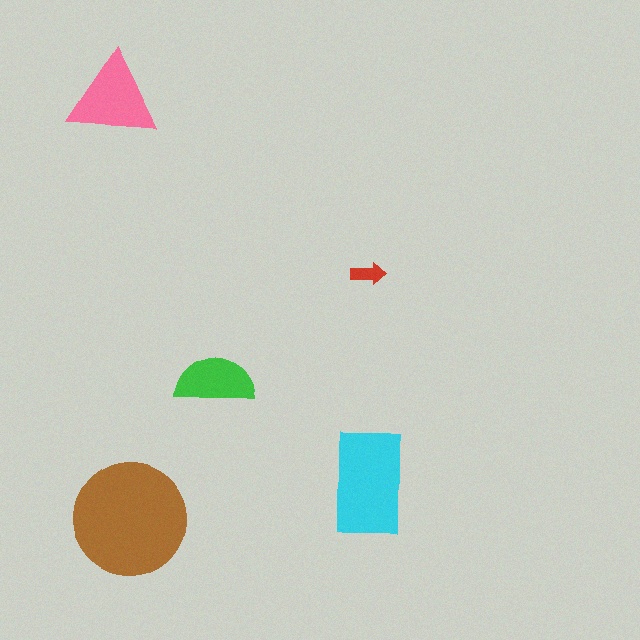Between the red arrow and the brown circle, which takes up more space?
The brown circle.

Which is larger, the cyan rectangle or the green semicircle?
The cyan rectangle.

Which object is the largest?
The brown circle.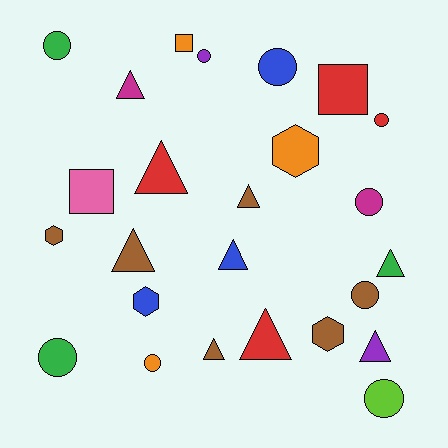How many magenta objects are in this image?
There are 2 magenta objects.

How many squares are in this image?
There are 3 squares.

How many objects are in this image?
There are 25 objects.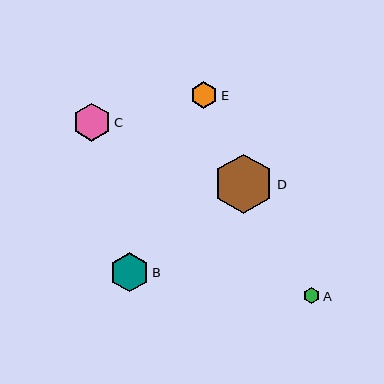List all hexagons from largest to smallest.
From largest to smallest: D, B, C, E, A.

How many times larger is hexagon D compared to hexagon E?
Hexagon D is approximately 2.2 times the size of hexagon E.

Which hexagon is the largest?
Hexagon D is the largest with a size of approximately 60 pixels.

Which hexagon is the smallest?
Hexagon A is the smallest with a size of approximately 16 pixels.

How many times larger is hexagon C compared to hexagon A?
Hexagon C is approximately 2.3 times the size of hexagon A.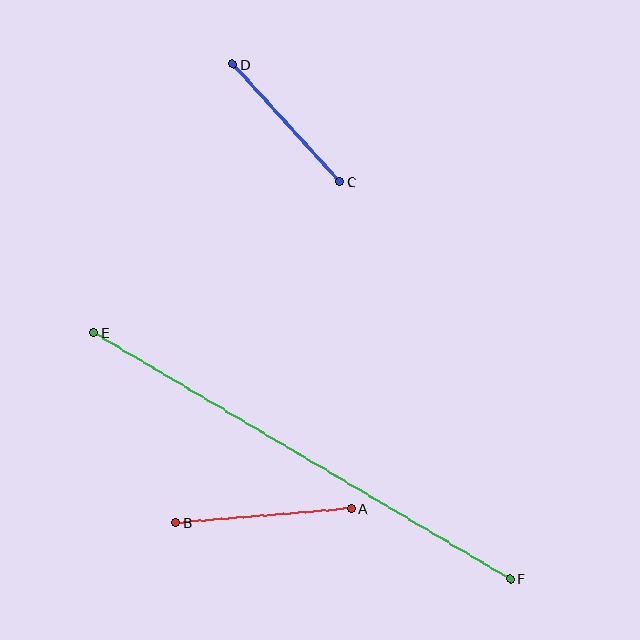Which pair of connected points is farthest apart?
Points E and F are farthest apart.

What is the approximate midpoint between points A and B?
The midpoint is at approximately (263, 515) pixels.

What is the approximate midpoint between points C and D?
The midpoint is at approximately (286, 123) pixels.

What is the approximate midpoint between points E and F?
The midpoint is at approximately (302, 455) pixels.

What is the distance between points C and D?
The distance is approximately 159 pixels.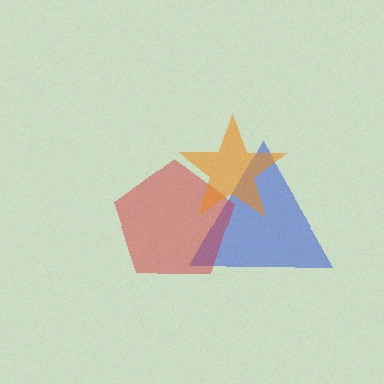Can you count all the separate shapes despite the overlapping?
Yes, there are 3 separate shapes.